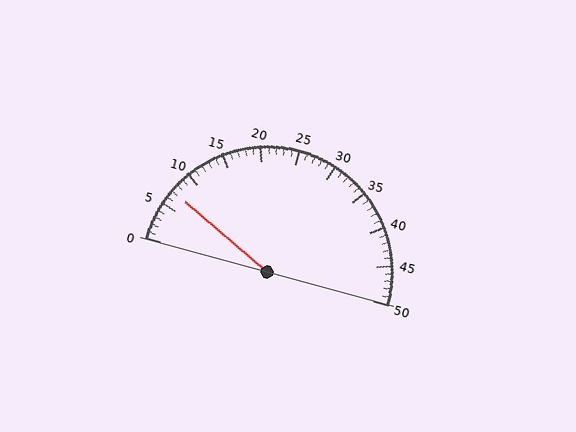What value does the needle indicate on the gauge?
The needle indicates approximately 7.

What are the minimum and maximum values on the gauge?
The gauge ranges from 0 to 50.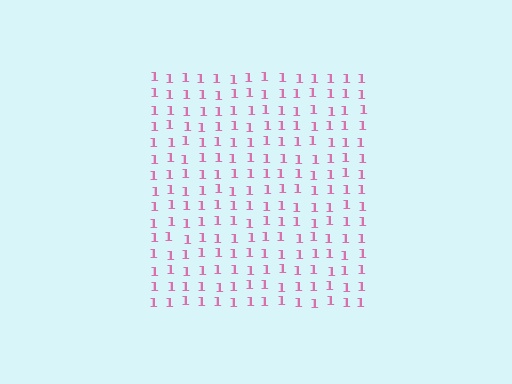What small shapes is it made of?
It is made of small digit 1's.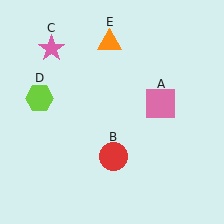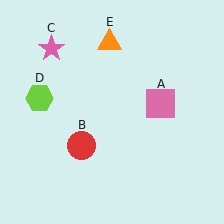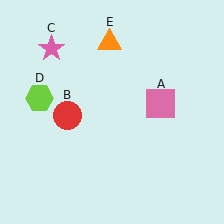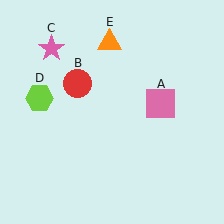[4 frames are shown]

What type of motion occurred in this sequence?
The red circle (object B) rotated clockwise around the center of the scene.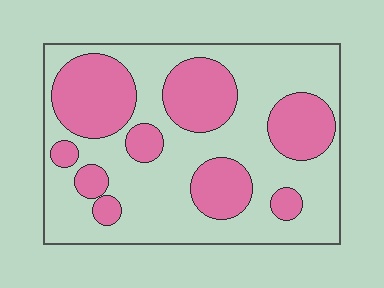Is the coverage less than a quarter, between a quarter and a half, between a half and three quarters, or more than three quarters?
Between a quarter and a half.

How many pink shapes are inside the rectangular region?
9.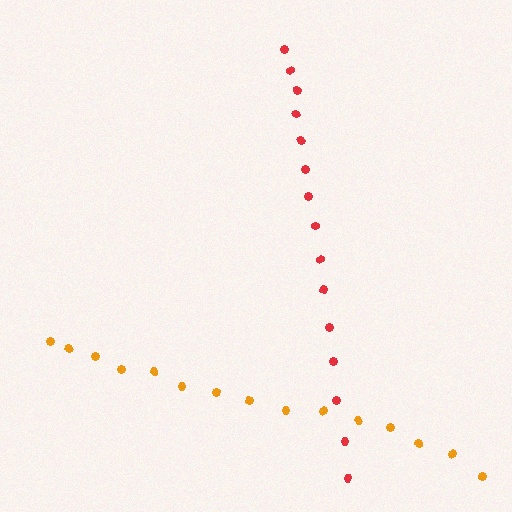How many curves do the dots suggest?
There are 2 distinct paths.